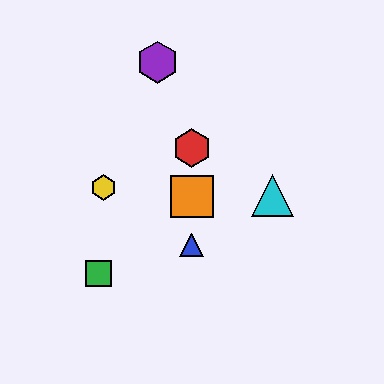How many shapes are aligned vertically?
3 shapes (the red hexagon, the blue triangle, the orange square) are aligned vertically.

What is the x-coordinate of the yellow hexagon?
The yellow hexagon is at x≈104.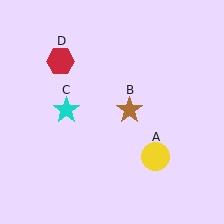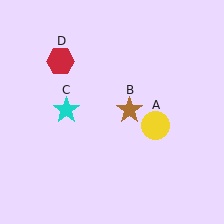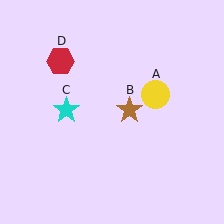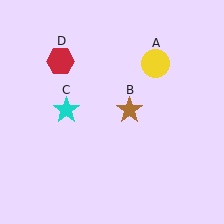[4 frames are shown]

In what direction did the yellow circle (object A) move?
The yellow circle (object A) moved up.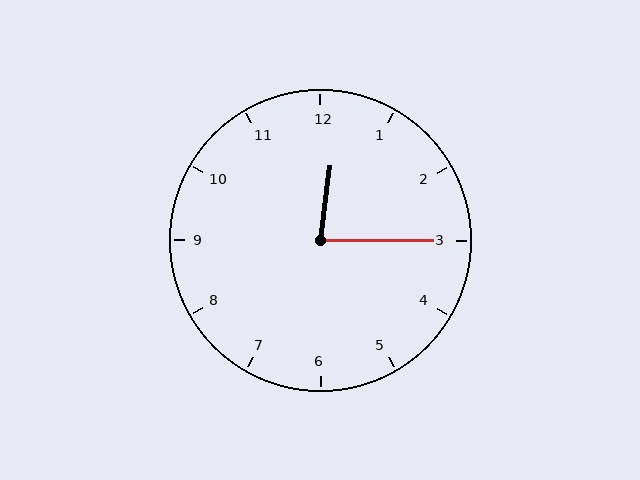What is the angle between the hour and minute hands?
Approximately 82 degrees.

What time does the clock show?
12:15.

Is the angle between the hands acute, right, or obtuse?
It is acute.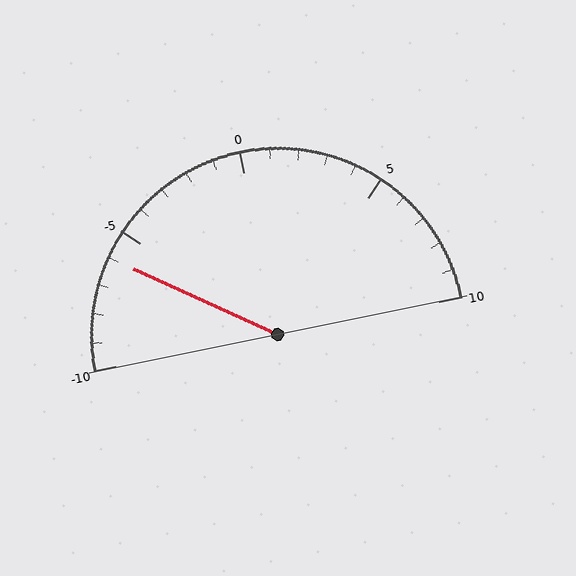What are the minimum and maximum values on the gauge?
The gauge ranges from -10 to 10.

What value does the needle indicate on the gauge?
The needle indicates approximately -6.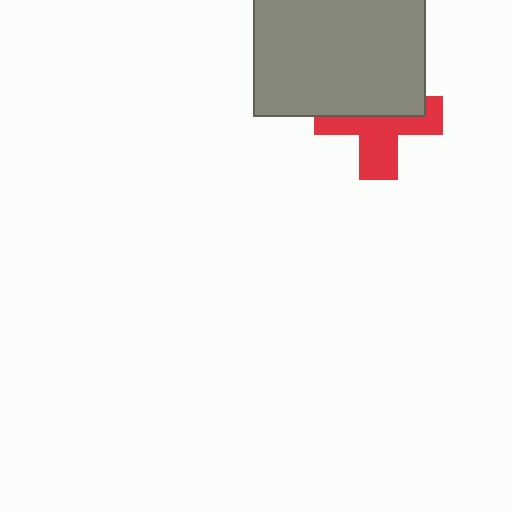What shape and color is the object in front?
The object in front is a gray rectangle.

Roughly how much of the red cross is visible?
About half of it is visible (roughly 52%).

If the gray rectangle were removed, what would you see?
You would see the complete red cross.